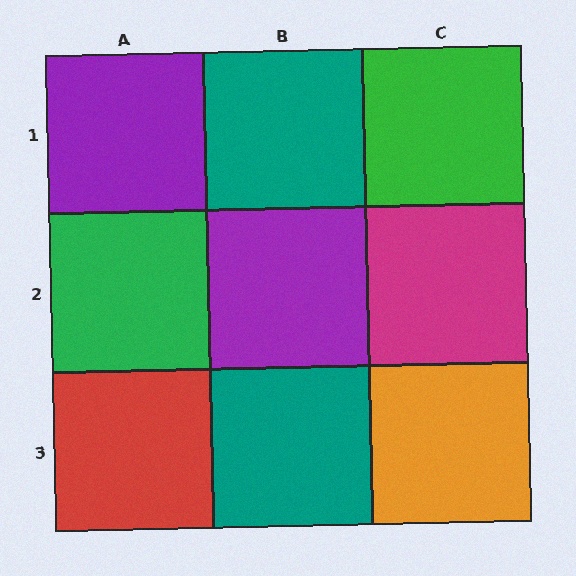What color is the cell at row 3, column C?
Orange.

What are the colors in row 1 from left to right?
Purple, teal, green.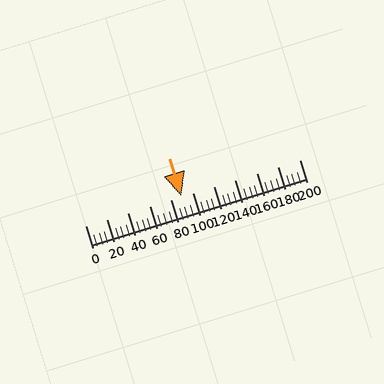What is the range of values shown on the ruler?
The ruler shows values from 0 to 200.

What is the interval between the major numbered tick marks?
The major tick marks are spaced 20 units apart.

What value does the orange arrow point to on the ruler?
The orange arrow points to approximately 90.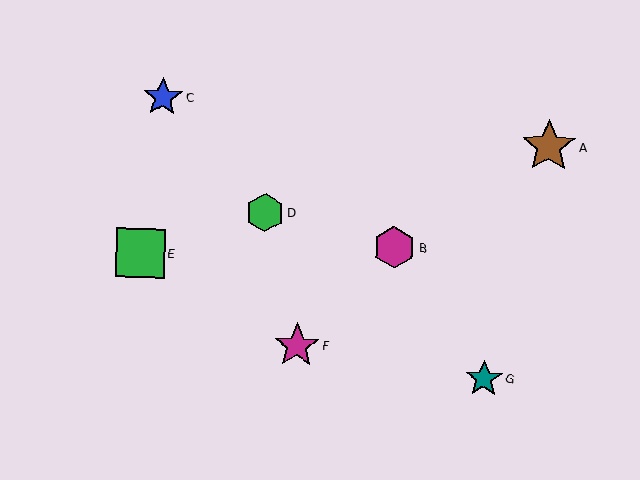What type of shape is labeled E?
Shape E is a green square.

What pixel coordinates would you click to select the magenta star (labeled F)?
Click at (297, 346) to select the magenta star F.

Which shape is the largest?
The brown star (labeled A) is the largest.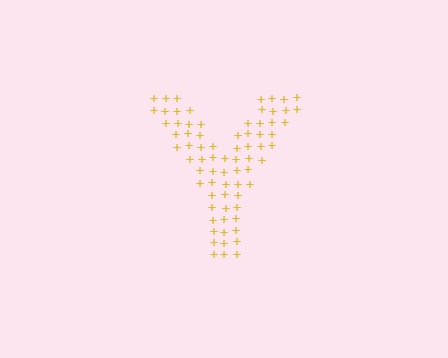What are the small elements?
The small elements are plus signs.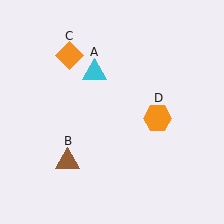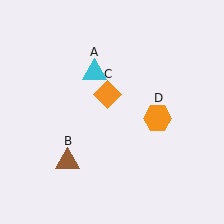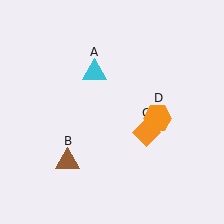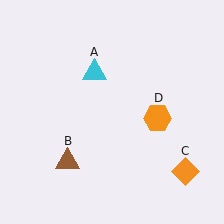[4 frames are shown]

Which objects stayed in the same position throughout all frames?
Cyan triangle (object A) and brown triangle (object B) and orange hexagon (object D) remained stationary.